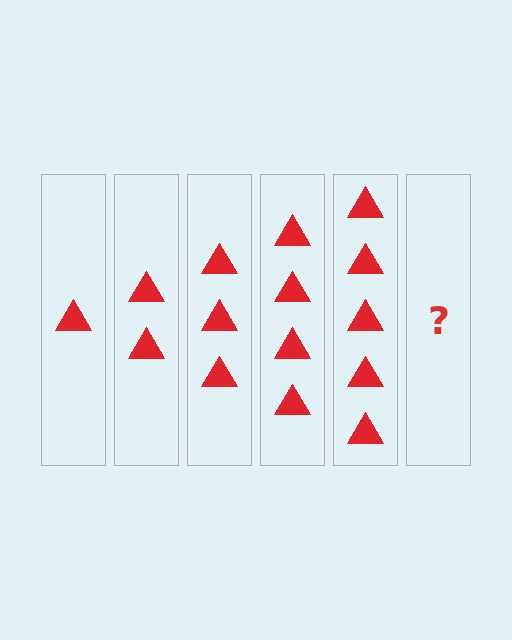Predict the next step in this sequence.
The next step is 6 triangles.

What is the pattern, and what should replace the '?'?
The pattern is that each step adds one more triangle. The '?' should be 6 triangles.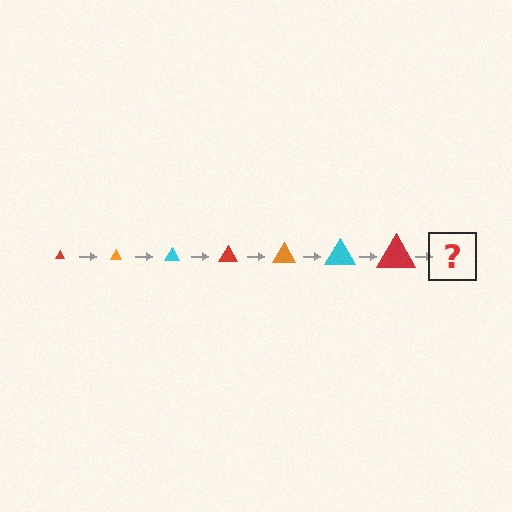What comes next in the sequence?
The next element should be an orange triangle, larger than the previous one.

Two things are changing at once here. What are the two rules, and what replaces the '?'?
The two rules are that the triangle grows larger each step and the color cycles through red, orange, and cyan. The '?' should be an orange triangle, larger than the previous one.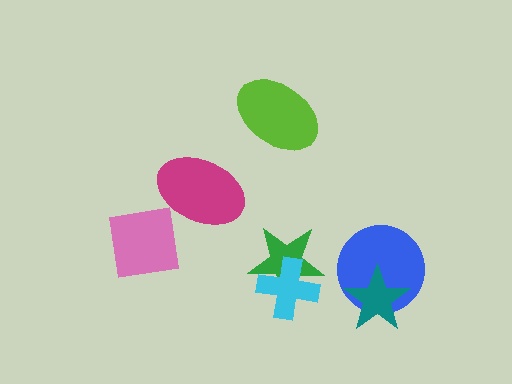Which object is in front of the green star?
The cyan cross is in front of the green star.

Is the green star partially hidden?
Yes, it is partially covered by another shape.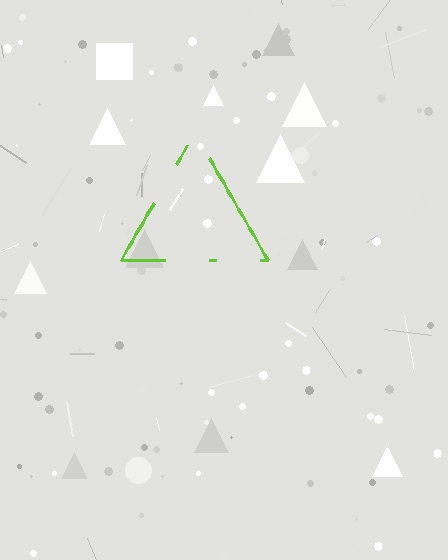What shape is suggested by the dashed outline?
The dashed outline suggests a triangle.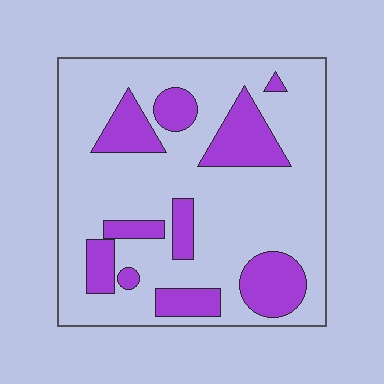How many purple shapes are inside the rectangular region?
10.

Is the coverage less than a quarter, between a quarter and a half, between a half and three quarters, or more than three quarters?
Between a quarter and a half.